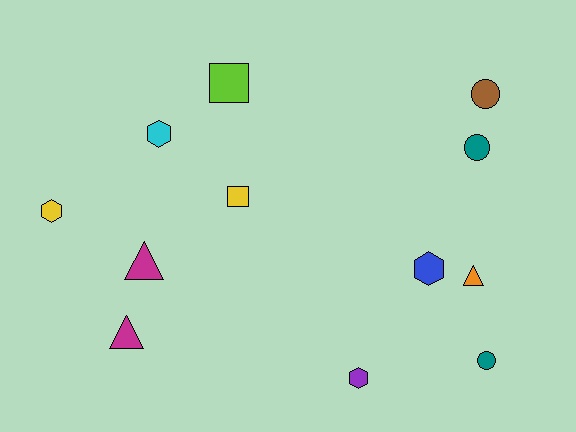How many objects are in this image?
There are 12 objects.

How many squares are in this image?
There are 2 squares.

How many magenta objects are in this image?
There are 2 magenta objects.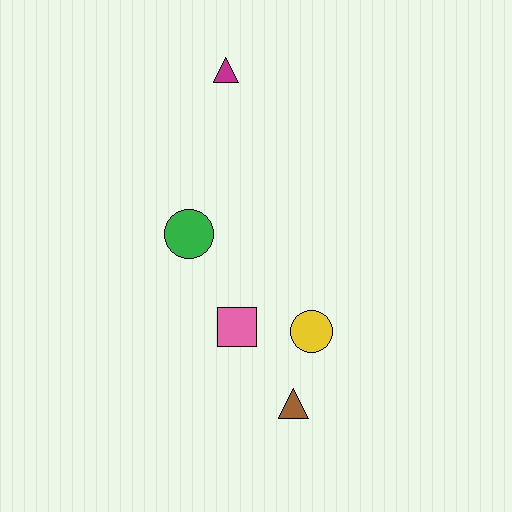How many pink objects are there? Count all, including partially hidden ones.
There is 1 pink object.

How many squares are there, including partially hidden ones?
There is 1 square.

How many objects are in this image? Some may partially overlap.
There are 5 objects.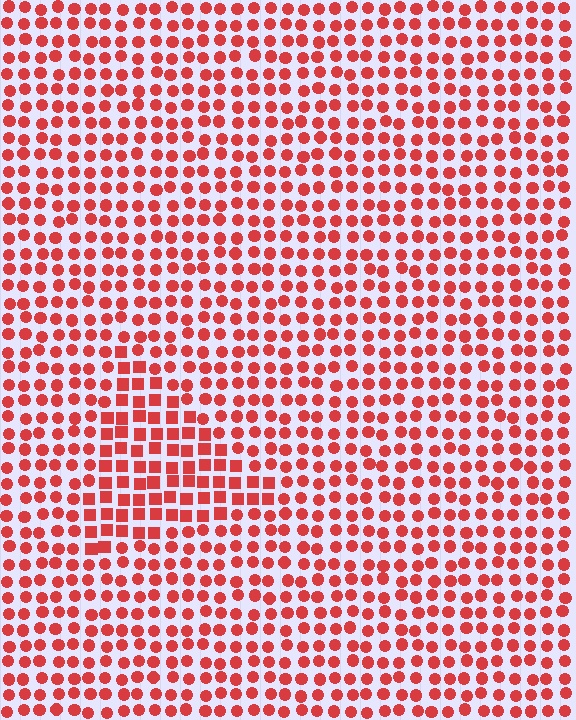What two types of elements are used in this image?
The image uses squares inside the triangle region and circles outside it.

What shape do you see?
I see a triangle.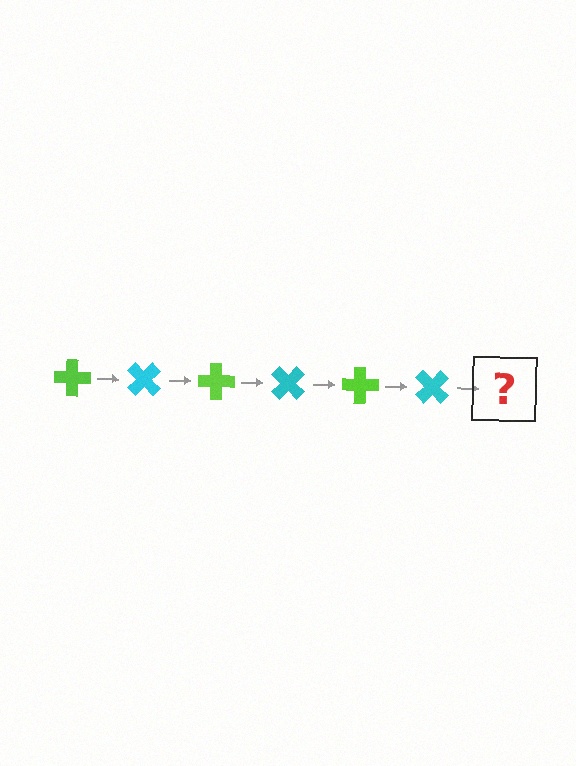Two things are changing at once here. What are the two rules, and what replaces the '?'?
The two rules are that it rotates 45 degrees each step and the color cycles through lime and cyan. The '?' should be a lime cross, rotated 270 degrees from the start.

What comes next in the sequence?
The next element should be a lime cross, rotated 270 degrees from the start.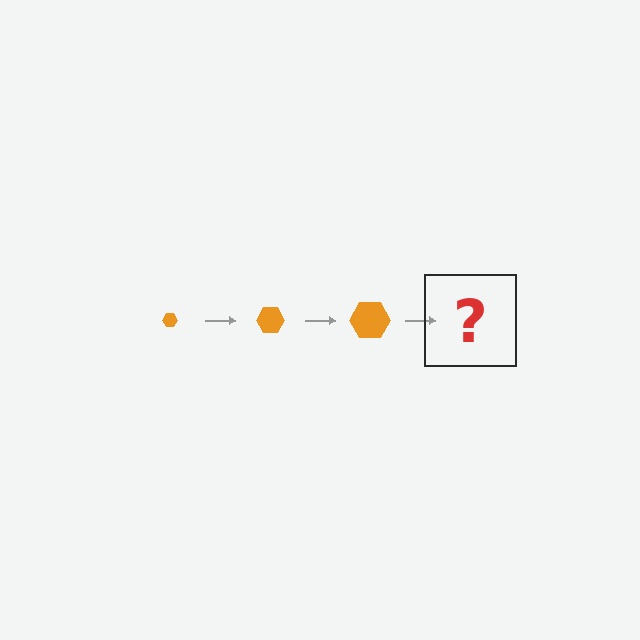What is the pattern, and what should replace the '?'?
The pattern is that the hexagon gets progressively larger each step. The '?' should be an orange hexagon, larger than the previous one.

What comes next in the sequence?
The next element should be an orange hexagon, larger than the previous one.